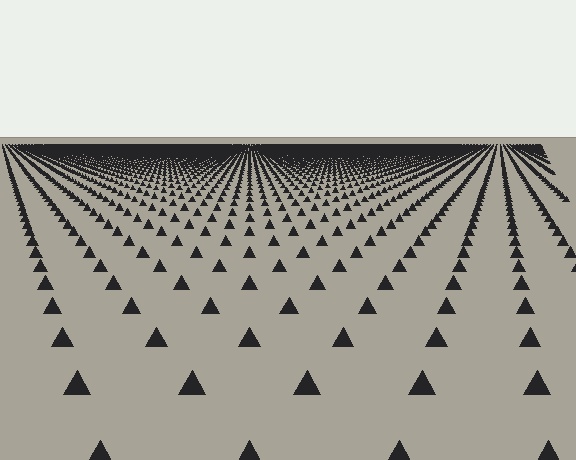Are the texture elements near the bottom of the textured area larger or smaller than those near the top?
Larger. Near the bottom, elements are closer to the viewer and appear at a bigger on-screen size.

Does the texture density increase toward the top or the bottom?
Density increases toward the top.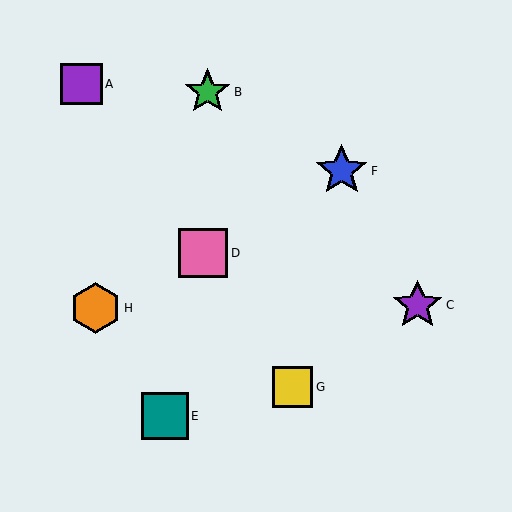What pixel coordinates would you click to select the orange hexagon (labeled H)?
Click at (96, 308) to select the orange hexagon H.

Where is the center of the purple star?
The center of the purple star is at (418, 305).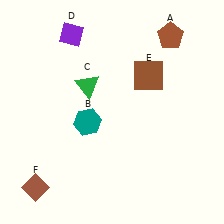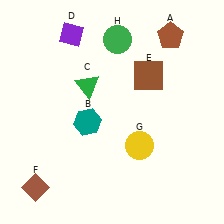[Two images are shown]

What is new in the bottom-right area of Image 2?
A yellow circle (G) was added in the bottom-right area of Image 2.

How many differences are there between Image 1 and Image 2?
There are 2 differences between the two images.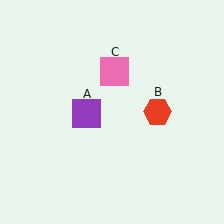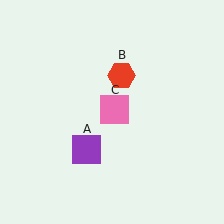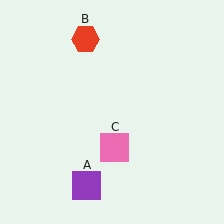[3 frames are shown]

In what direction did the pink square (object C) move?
The pink square (object C) moved down.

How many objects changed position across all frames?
3 objects changed position: purple square (object A), red hexagon (object B), pink square (object C).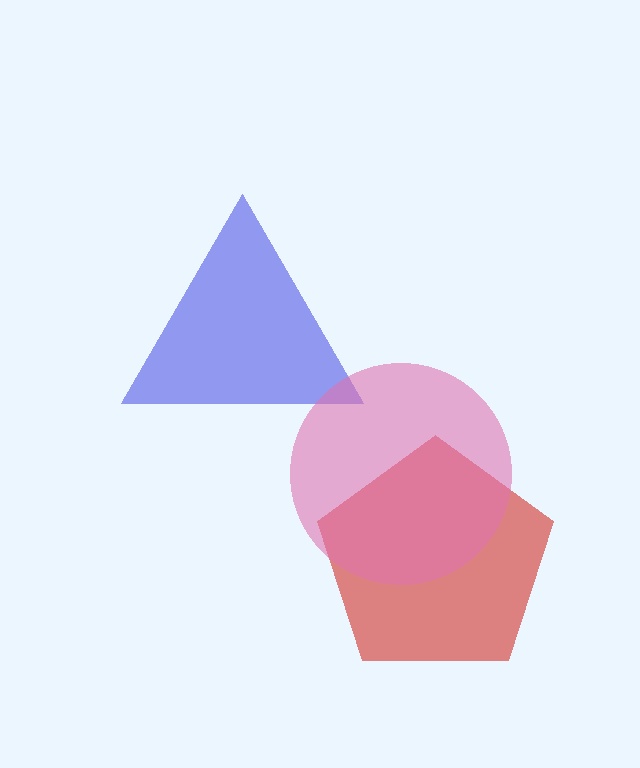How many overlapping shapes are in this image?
There are 3 overlapping shapes in the image.